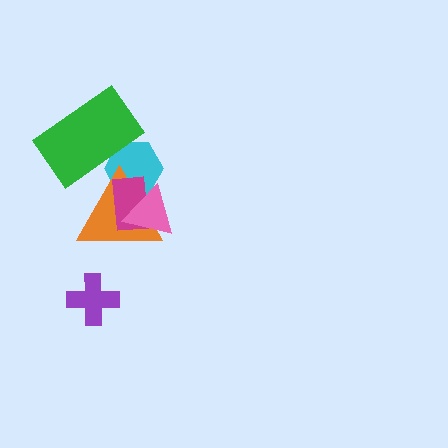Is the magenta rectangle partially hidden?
Yes, it is partially covered by another shape.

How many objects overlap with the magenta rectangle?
3 objects overlap with the magenta rectangle.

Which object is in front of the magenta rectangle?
The pink triangle is in front of the magenta rectangle.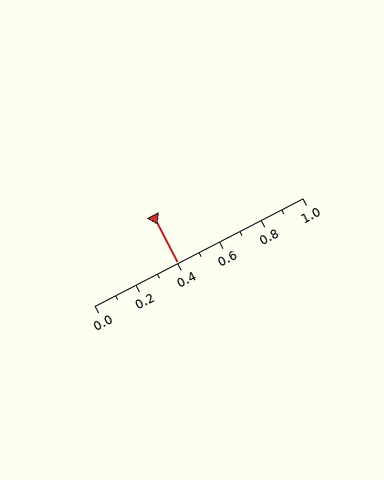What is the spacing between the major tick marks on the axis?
The major ticks are spaced 0.2 apart.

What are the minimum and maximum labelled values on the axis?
The axis runs from 0.0 to 1.0.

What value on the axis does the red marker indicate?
The marker indicates approximately 0.4.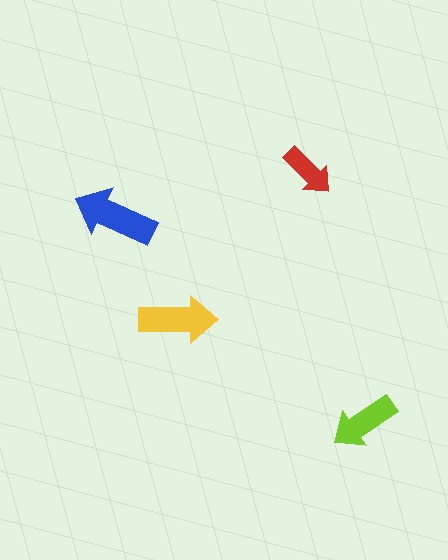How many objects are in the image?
There are 4 objects in the image.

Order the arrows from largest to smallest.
the blue one, the yellow one, the lime one, the red one.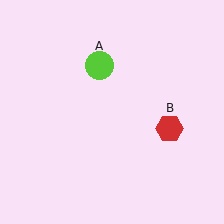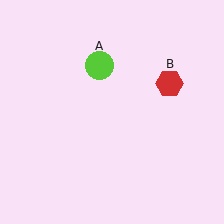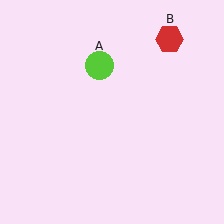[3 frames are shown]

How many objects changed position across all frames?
1 object changed position: red hexagon (object B).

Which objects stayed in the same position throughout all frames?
Lime circle (object A) remained stationary.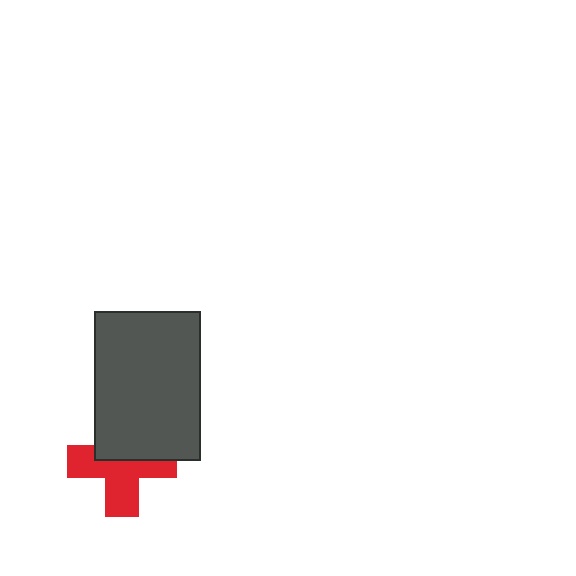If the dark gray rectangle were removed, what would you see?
You would see the complete red cross.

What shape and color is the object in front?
The object in front is a dark gray rectangle.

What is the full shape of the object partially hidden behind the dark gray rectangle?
The partially hidden object is a red cross.